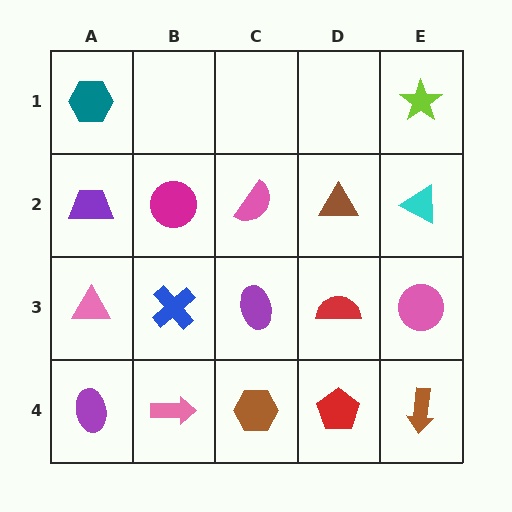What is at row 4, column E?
A brown arrow.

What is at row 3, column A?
A pink triangle.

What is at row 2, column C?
A pink semicircle.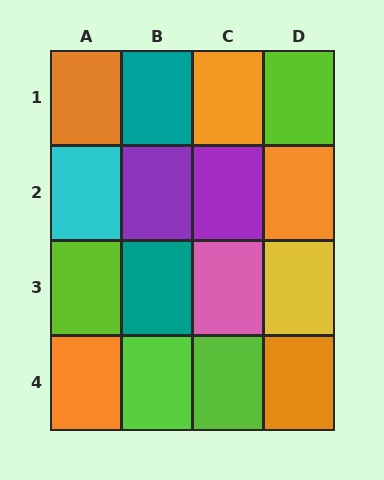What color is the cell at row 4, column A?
Orange.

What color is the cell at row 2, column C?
Purple.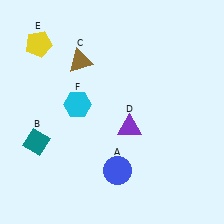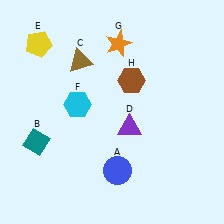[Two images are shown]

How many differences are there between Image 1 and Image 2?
There are 2 differences between the two images.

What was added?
An orange star (G), a brown hexagon (H) were added in Image 2.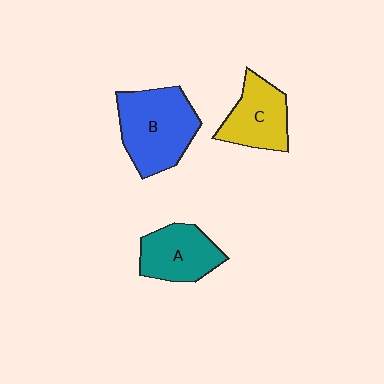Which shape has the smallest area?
Shape A (teal).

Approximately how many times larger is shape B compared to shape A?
Approximately 1.4 times.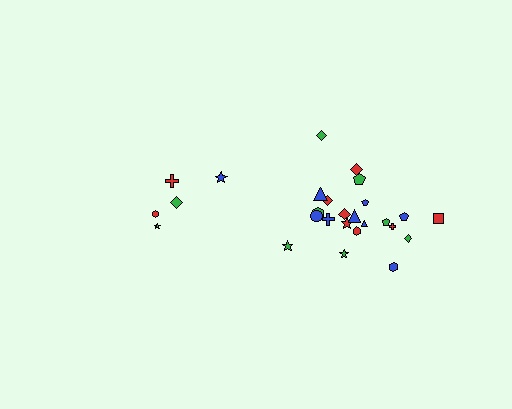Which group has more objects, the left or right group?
The right group.